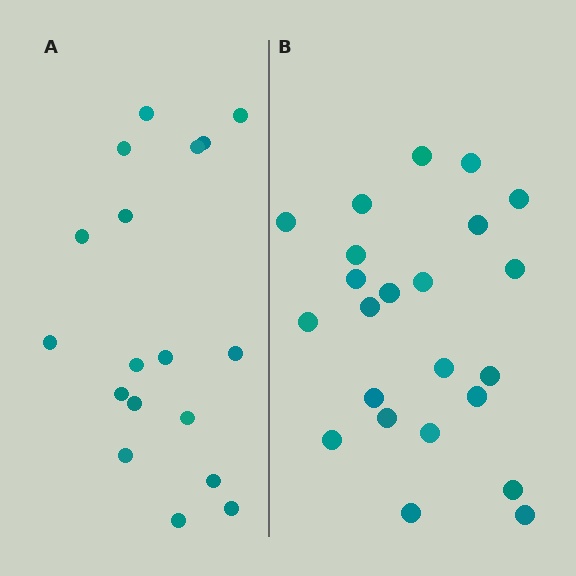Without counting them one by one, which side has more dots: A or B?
Region B (the right region) has more dots.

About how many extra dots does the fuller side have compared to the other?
Region B has about 5 more dots than region A.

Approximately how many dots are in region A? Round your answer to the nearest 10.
About 20 dots. (The exact count is 18, which rounds to 20.)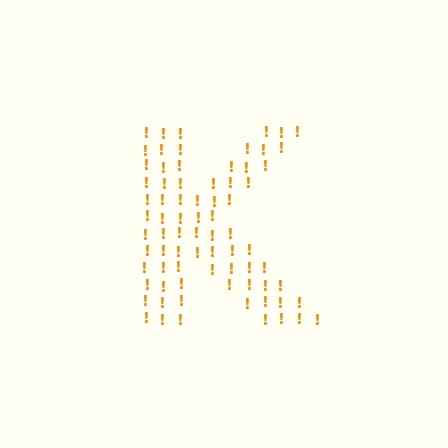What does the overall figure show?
The overall figure shows the letter K.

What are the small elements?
The small elements are exclamation marks.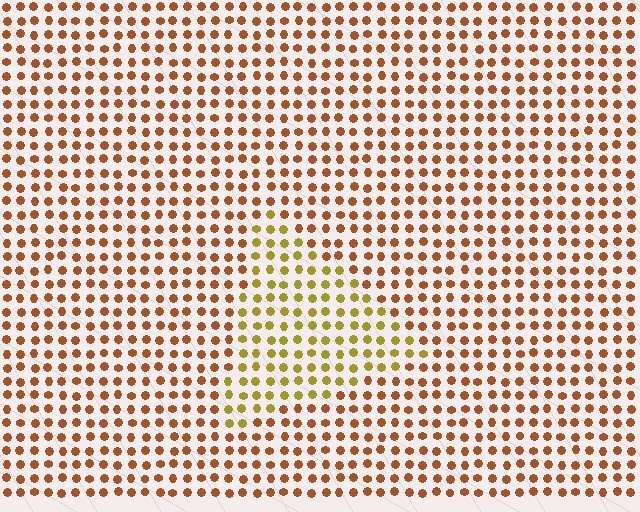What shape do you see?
I see a triangle.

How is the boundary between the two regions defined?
The boundary is defined purely by a slight shift in hue (about 36 degrees). Spacing, size, and orientation are identical on both sides.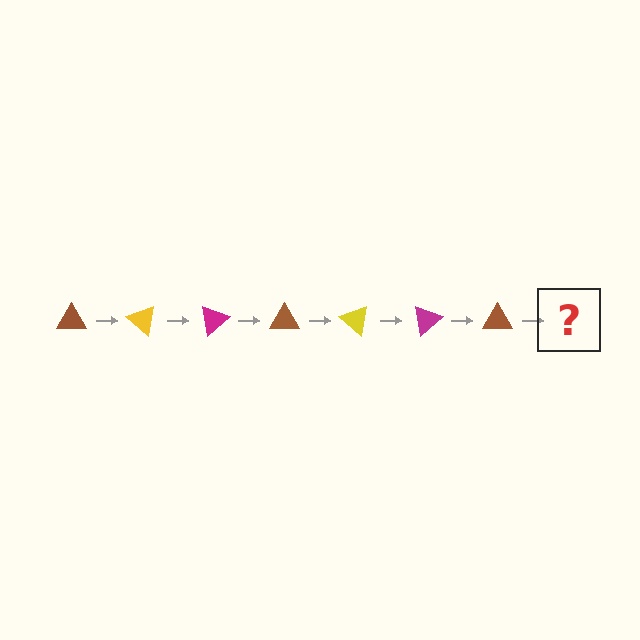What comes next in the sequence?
The next element should be a yellow triangle, rotated 280 degrees from the start.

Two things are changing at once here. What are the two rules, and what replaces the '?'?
The two rules are that it rotates 40 degrees each step and the color cycles through brown, yellow, and magenta. The '?' should be a yellow triangle, rotated 280 degrees from the start.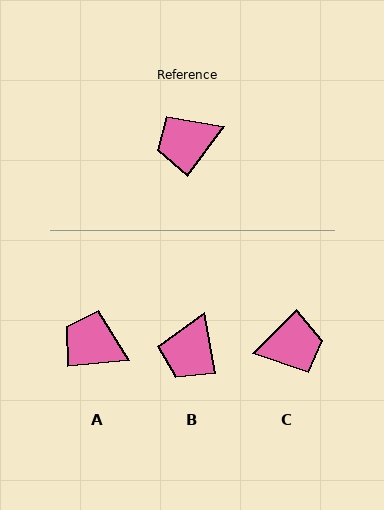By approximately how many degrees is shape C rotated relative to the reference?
Approximately 171 degrees counter-clockwise.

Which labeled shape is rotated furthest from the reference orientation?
C, about 171 degrees away.